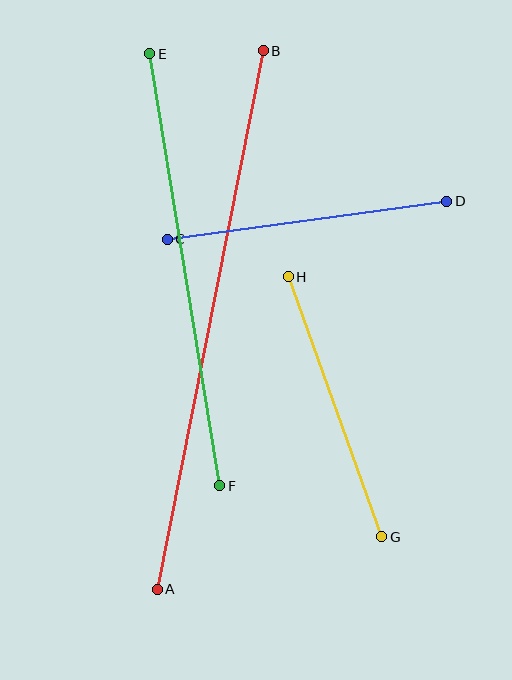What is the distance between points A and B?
The distance is approximately 549 pixels.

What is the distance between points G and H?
The distance is approximately 276 pixels.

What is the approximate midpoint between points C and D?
The midpoint is at approximately (307, 220) pixels.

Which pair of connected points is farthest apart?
Points A and B are farthest apart.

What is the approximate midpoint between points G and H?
The midpoint is at approximately (335, 407) pixels.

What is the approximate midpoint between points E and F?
The midpoint is at approximately (185, 270) pixels.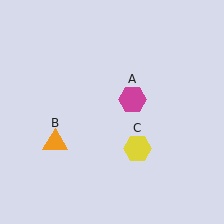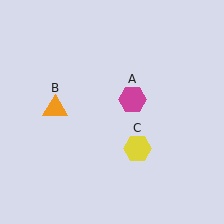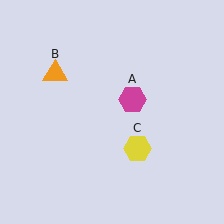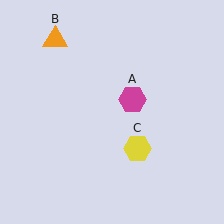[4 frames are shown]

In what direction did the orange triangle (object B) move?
The orange triangle (object B) moved up.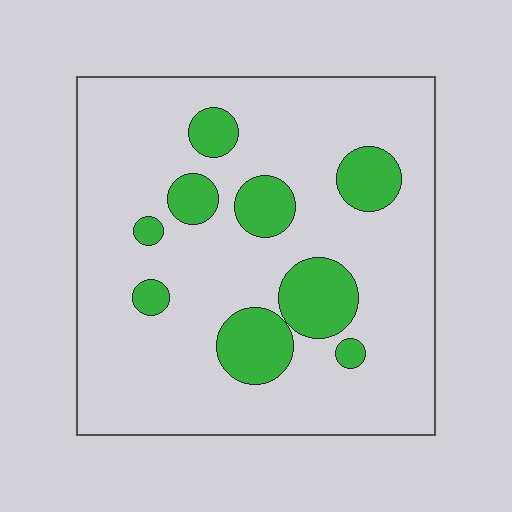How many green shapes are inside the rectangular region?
9.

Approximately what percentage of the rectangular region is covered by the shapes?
Approximately 20%.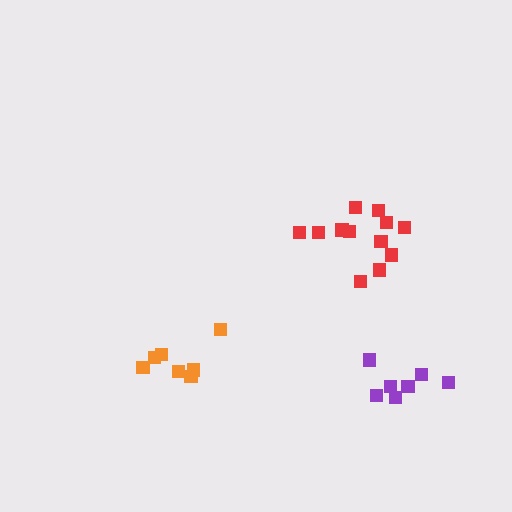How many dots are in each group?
Group 1: 12 dots, Group 2: 7 dots, Group 3: 7 dots (26 total).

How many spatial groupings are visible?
There are 3 spatial groupings.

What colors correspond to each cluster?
The clusters are colored: red, orange, purple.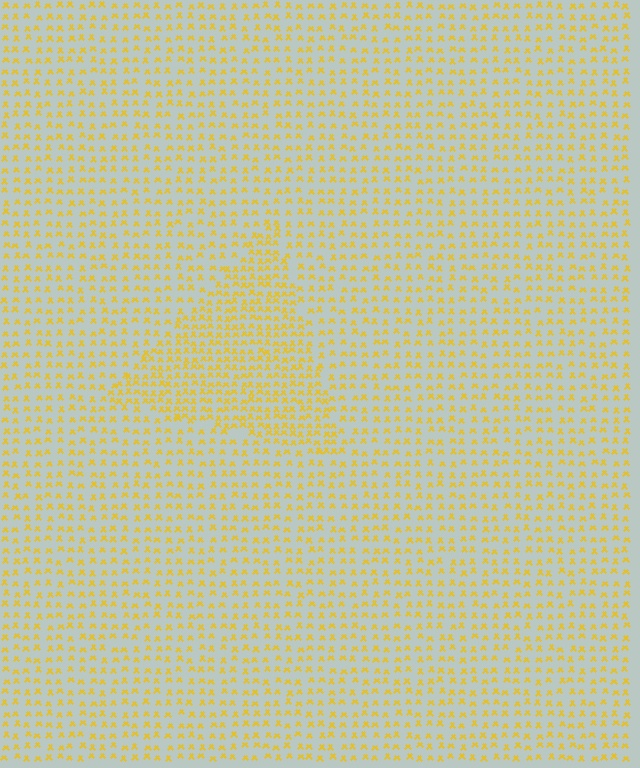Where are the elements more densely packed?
The elements are more densely packed inside the triangle boundary.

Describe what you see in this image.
The image contains small yellow elements arranged at two different densities. A triangle-shaped region is visible where the elements are more densely packed than the surrounding area.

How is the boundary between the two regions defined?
The boundary is defined by a change in element density (approximately 1.7x ratio). All elements are the same color, size, and shape.